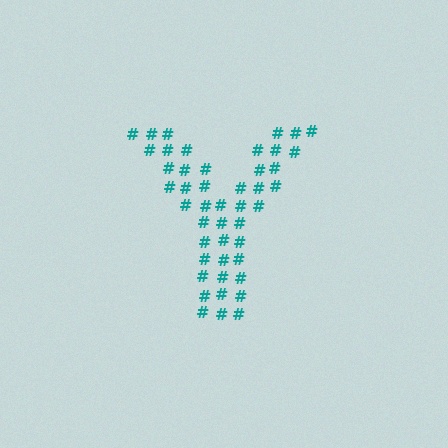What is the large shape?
The large shape is the letter Y.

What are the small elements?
The small elements are hash symbols.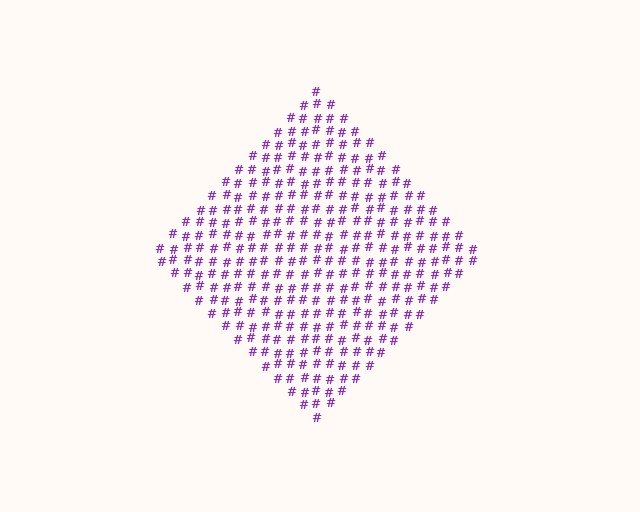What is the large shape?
The large shape is a diamond.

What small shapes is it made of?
It is made of small hash symbols.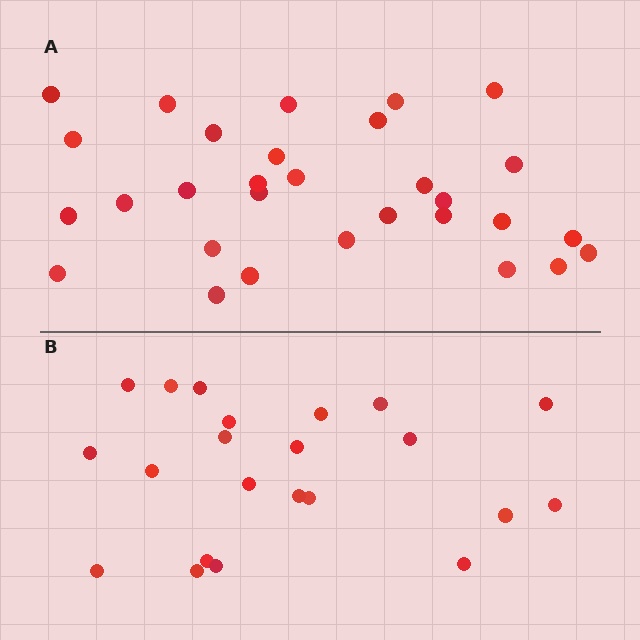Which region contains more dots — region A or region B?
Region A (the top region) has more dots.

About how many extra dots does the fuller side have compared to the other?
Region A has roughly 8 or so more dots than region B.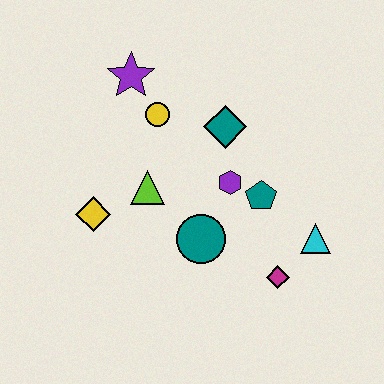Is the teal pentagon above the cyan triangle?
Yes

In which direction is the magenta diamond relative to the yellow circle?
The magenta diamond is below the yellow circle.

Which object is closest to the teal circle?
The purple hexagon is closest to the teal circle.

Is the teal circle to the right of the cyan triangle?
No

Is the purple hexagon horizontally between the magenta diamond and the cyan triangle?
No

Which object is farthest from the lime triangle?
The cyan triangle is farthest from the lime triangle.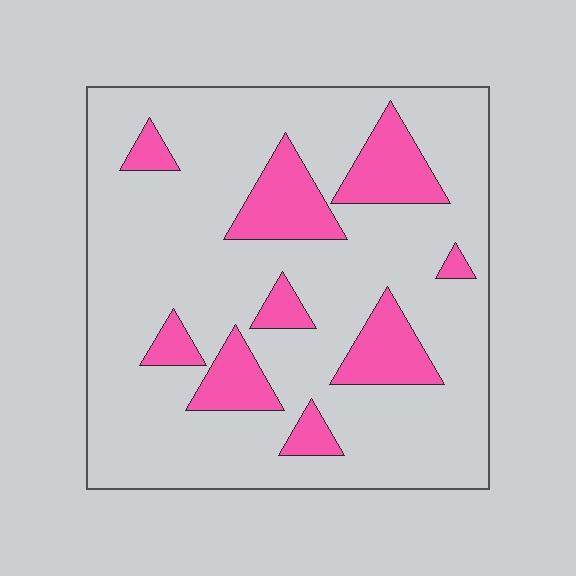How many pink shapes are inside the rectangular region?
9.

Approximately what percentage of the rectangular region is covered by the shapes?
Approximately 20%.